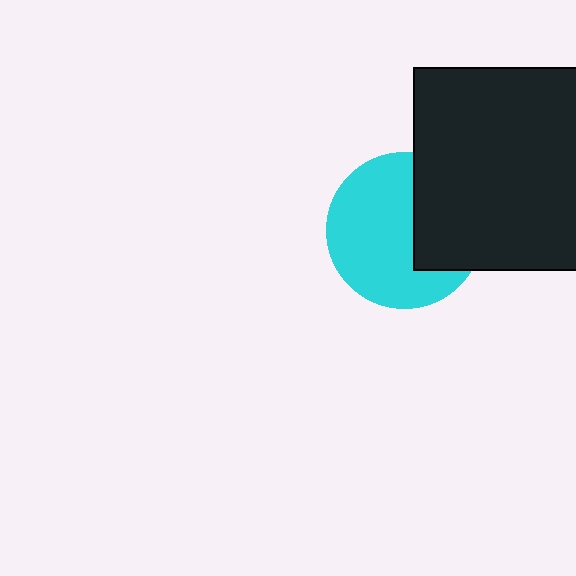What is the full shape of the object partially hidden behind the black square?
The partially hidden object is a cyan circle.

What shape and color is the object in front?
The object in front is a black square.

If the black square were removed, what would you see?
You would see the complete cyan circle.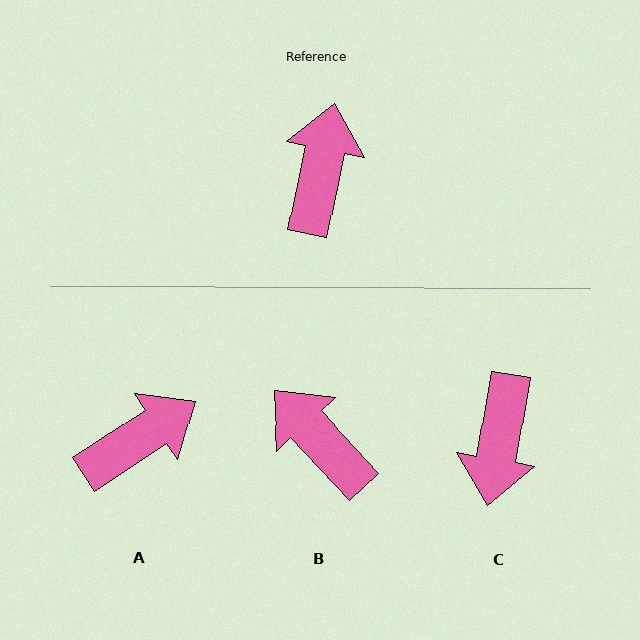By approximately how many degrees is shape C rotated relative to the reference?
Approximately 178 degrees clockwise.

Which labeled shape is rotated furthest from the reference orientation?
C, about 178 degrees away.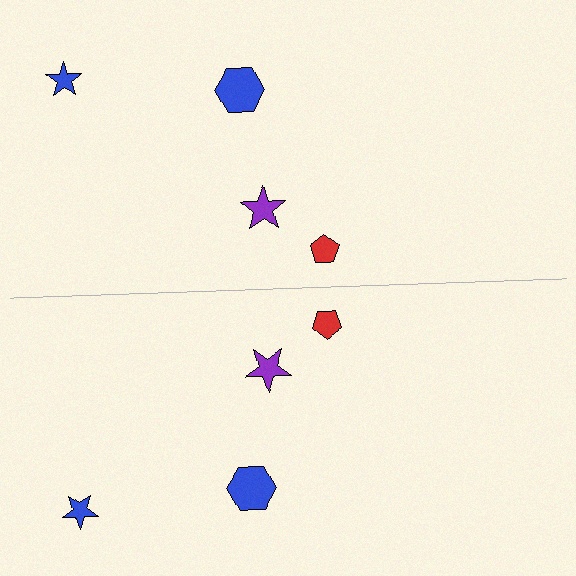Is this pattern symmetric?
Yes, this pattern has bilateral (reflection) symmetry.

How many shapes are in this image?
There are 8 shapes in this image.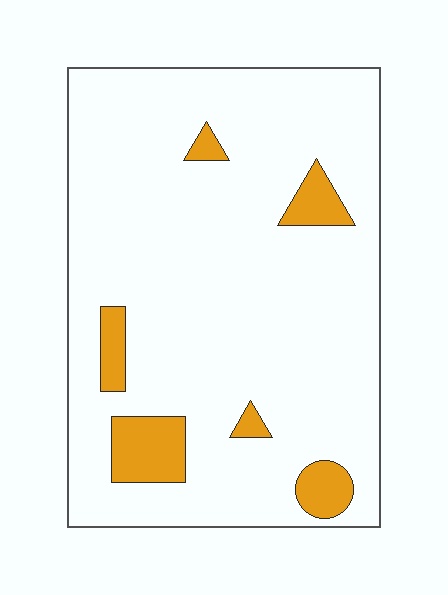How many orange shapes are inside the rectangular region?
6.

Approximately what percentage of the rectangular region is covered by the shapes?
Approximately 10%.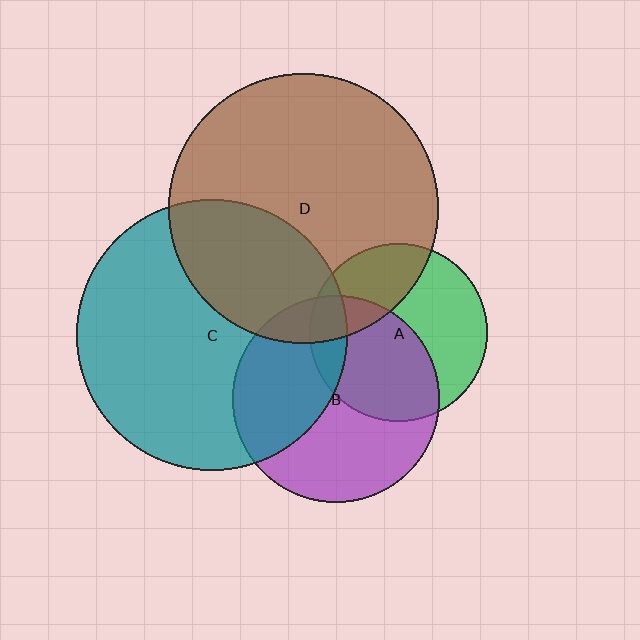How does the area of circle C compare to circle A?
Approximately 2.3 times.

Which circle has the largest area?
Circle C (teal).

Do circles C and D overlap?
Yes.